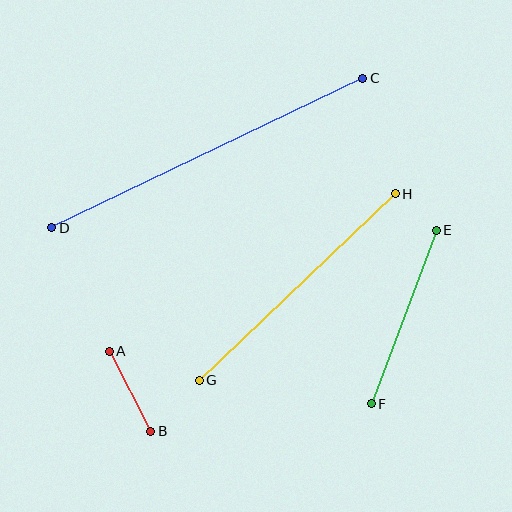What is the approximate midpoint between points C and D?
The midpoint is at approximately (207, 153) pixels.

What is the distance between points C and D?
The distance is approximately 345 pixels.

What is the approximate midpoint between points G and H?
The midpoint is at approximately (297, 287) pixels.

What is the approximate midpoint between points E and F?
The midpoint is at approximately (404, 317) pixels.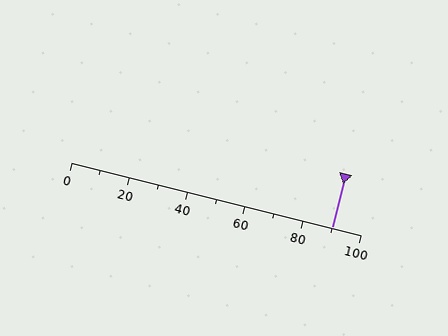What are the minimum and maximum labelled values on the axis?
The axis runs from 0 to 100.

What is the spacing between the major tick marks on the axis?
The major ticks are spaced 20 apart.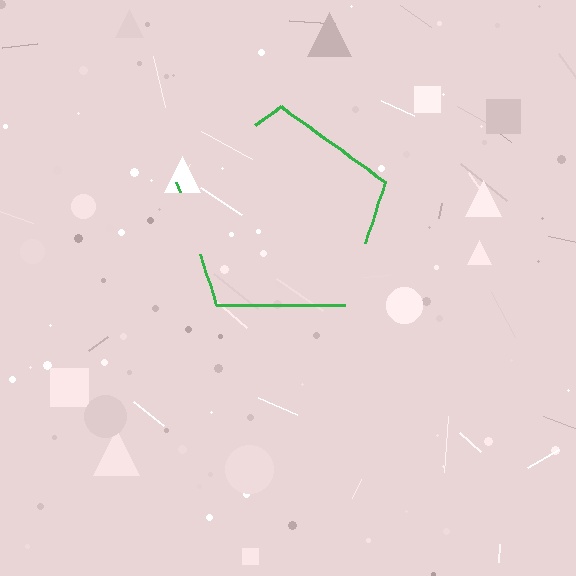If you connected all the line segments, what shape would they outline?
They would outline a pentagon.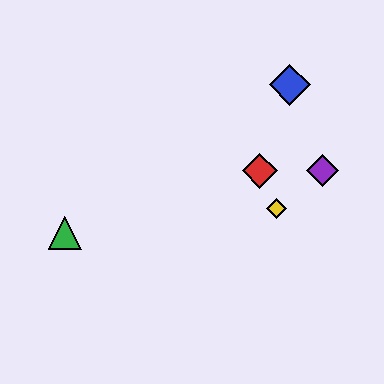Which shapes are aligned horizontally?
The red diamond, the purple diamond are aligned horizontally.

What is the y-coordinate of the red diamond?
The red diamond is at y≈171.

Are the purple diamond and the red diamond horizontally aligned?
Yes, both are at y≈171.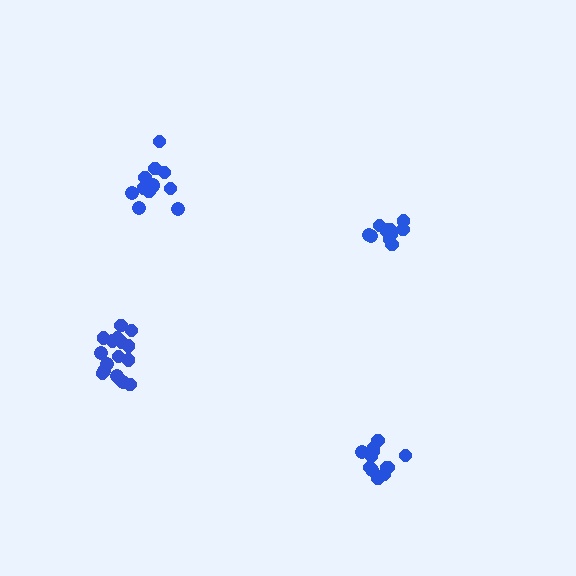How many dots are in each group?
Group 1: 12 dots, Group 2: 17 dots, Group 3: 12 dots, Group 4: 12 dots (53 total).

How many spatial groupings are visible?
There are 4 spatial groupings.